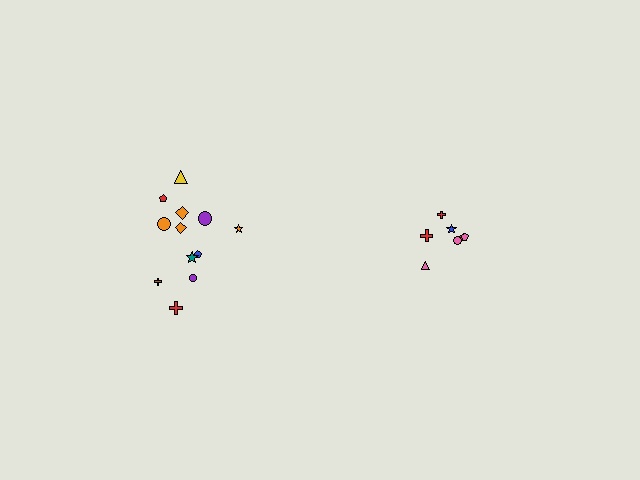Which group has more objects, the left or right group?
The left group.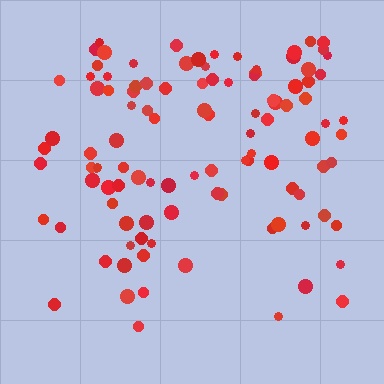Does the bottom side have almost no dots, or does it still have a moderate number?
Still a moderate number, just noticeably fewer than the top.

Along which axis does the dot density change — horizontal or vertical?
Vertical.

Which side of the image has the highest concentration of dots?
The top.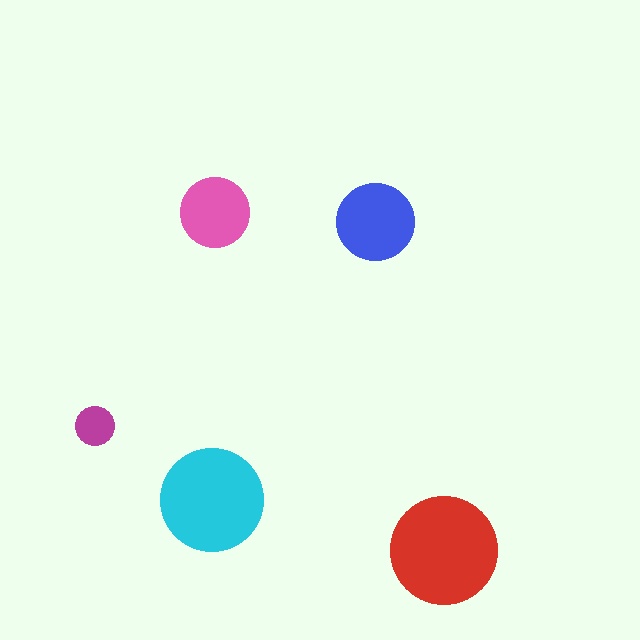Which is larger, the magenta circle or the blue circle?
The blue one.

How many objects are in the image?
There are 5 objects in the image.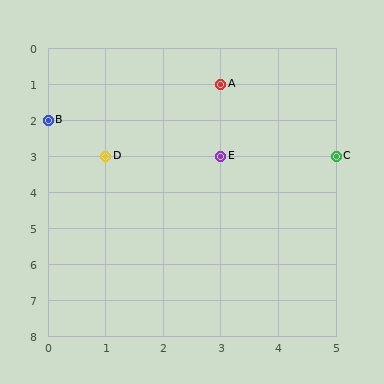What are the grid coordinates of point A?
Point A is at grid coordinates (3, 1).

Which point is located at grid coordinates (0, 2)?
Point B is at (0, 2).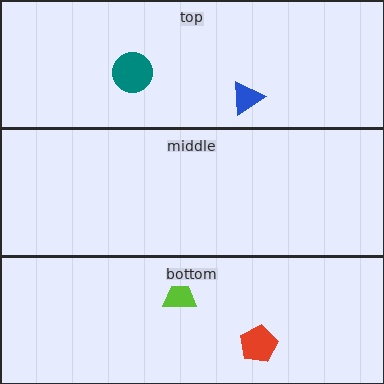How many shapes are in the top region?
2.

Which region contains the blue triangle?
The top region.